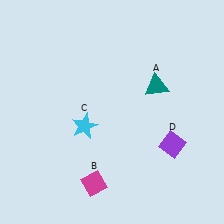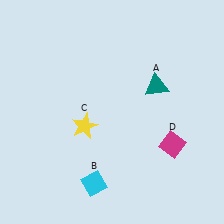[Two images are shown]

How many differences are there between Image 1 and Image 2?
There are 3 differences between the two images.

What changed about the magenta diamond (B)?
In Image 1, B is magenta. In Image 2, it changed to cyan.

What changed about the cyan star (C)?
In Image 1, C is cyan. In Image 2, it changed to yellow.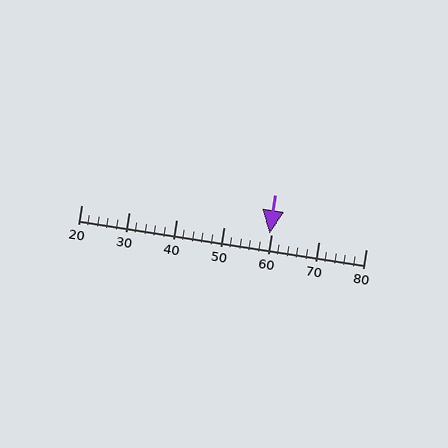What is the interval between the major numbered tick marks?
The major tick marks are spaced 10 units apart.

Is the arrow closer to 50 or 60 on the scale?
The arrow is closer to 60.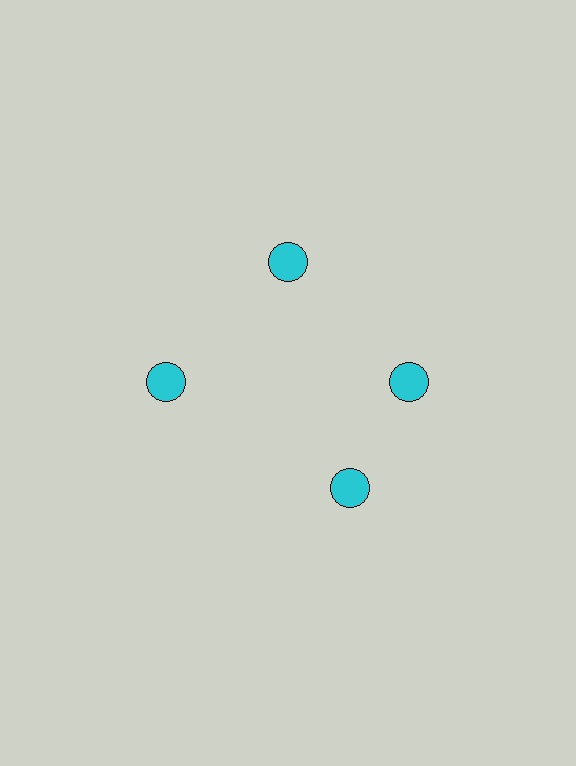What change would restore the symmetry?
The symmetry would be restored by rotating it back into even spacing with its neighbors so that all 4 circles sit at equal angles and equal distance from the center.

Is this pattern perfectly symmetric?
No. The 4 cyan circles are arranged in a ring, but one element near the 6 o'clock position is rotated out of alignment along the ring, breaking the 4-fold rotational symmetry.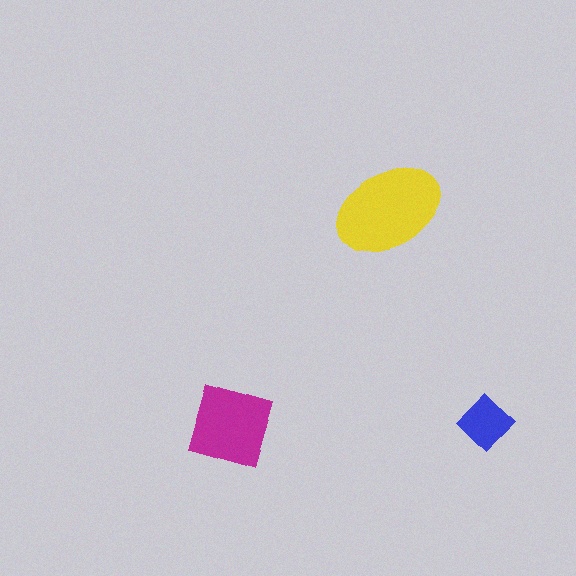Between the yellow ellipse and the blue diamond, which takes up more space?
The yellow ellipse.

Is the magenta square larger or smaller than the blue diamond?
Larger.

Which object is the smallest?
The blue diamond.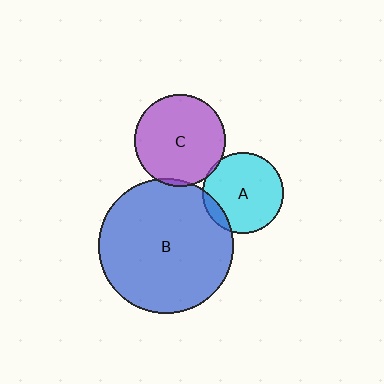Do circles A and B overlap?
Yes.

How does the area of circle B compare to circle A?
Approximately 2.7 times.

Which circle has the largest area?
Circle B (blue).